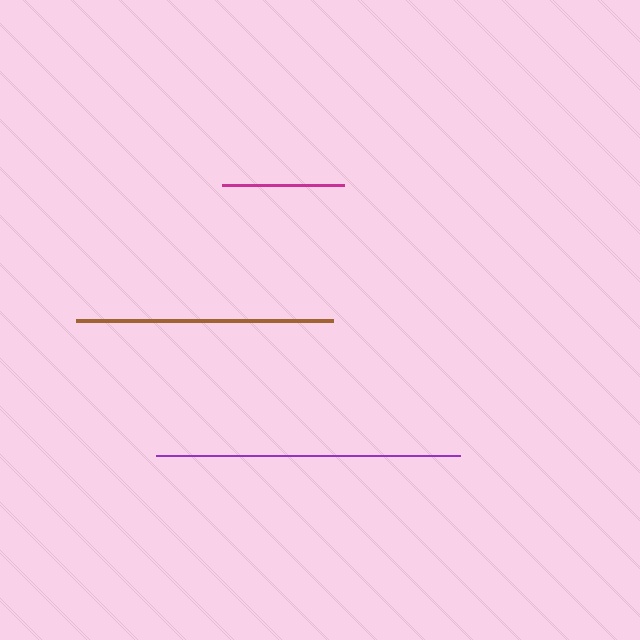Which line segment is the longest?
The purple line is the longest at approximately 303 pixels.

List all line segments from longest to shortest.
From longest to shortest: purple, brown, magenta.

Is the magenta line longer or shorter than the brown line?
The brown line is longer than the magenta line.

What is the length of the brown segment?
The brown segment is approximately 257 pixels long.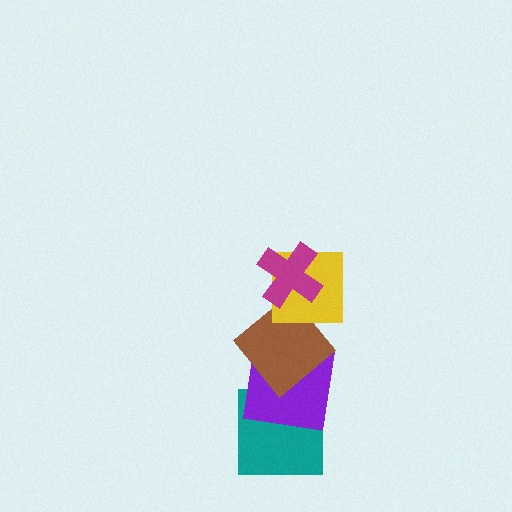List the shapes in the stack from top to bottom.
From top to bottom: the magenta cross, the yellow square, the brown diamond, the purple square, the teal square.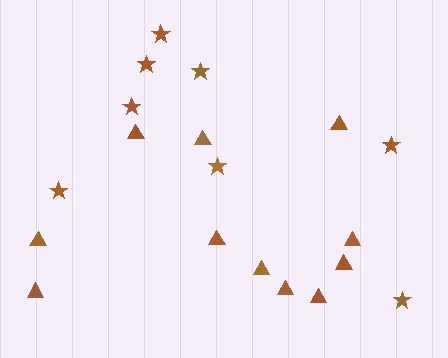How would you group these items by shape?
There are 2 groups: one group of stars (8) and one group of triangles (11).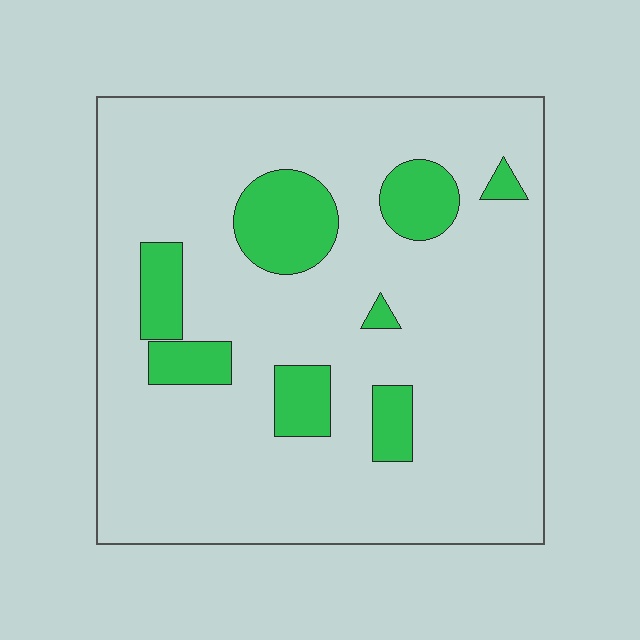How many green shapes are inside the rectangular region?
8.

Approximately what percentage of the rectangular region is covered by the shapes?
Approximately 15%.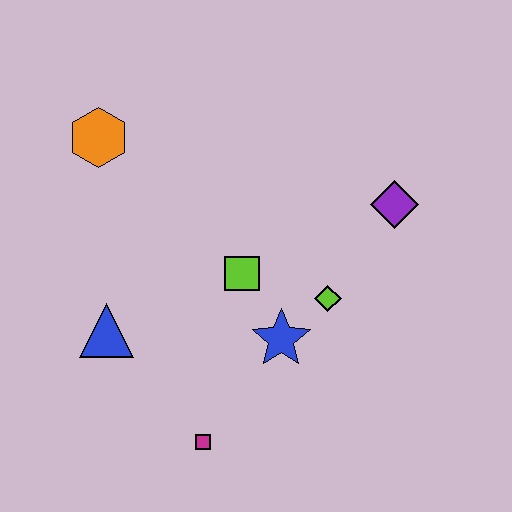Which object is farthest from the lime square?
The orange hexagon is farthest from the lime square.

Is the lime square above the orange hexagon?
No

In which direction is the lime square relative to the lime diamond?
The lime square is to the left of the lime diamond.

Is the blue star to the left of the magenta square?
No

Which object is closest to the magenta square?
The blue star is closest to the magenta square.